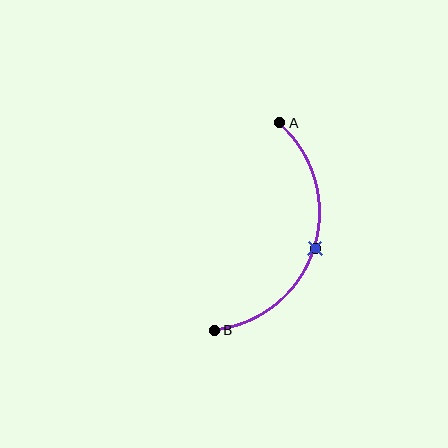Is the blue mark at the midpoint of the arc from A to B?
Yes. The blue mark lies on the arc at equal arc-length from both A and B — it is the arc midpoint.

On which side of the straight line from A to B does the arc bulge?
The arc bulges to the right of the straight line connecting A and B.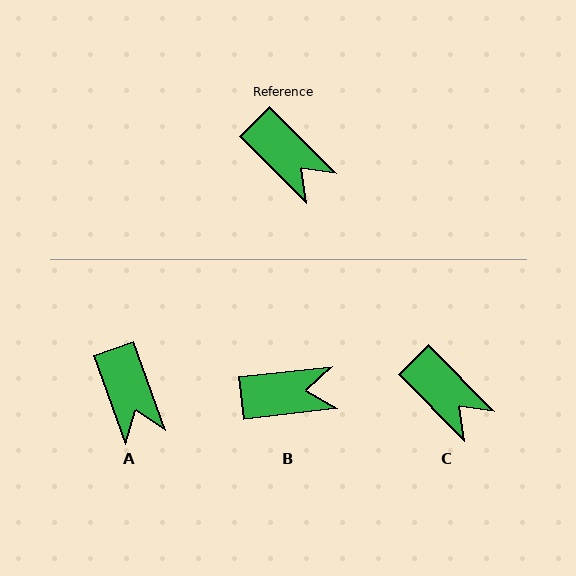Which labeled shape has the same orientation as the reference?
C.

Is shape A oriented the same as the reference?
No, it is off by about 25 degrees.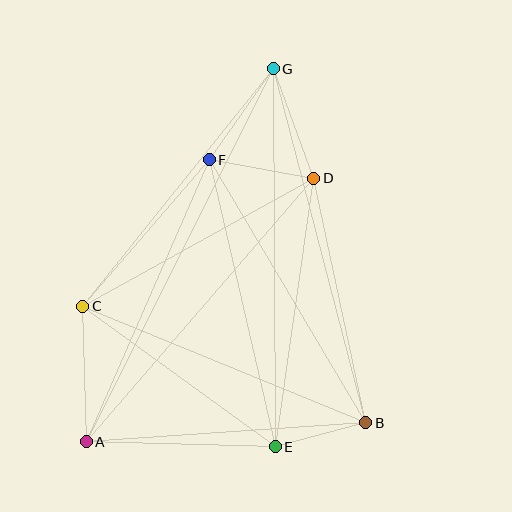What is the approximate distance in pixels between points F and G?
The distance between F and G is approximately 111 pixels.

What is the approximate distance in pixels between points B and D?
The distance between B and D is approximately 250 pixels.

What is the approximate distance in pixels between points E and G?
The distance between E and G is approximately 378 pixels.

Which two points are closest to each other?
Points B and E are closest to each other.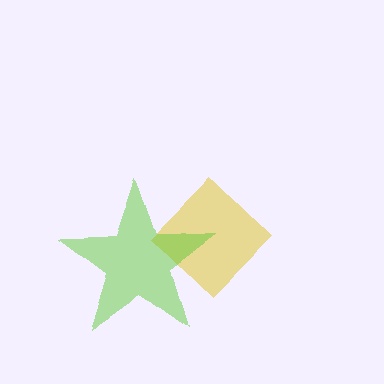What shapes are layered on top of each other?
The layered shapes are: a yellow diamond, a lime star.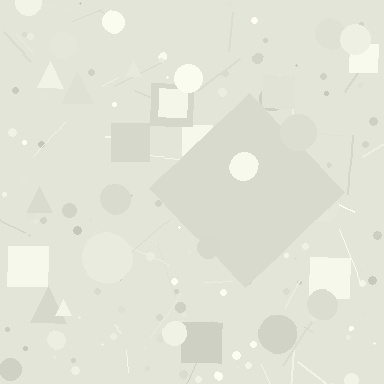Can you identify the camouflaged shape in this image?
The camouflaged shape is a diamond.